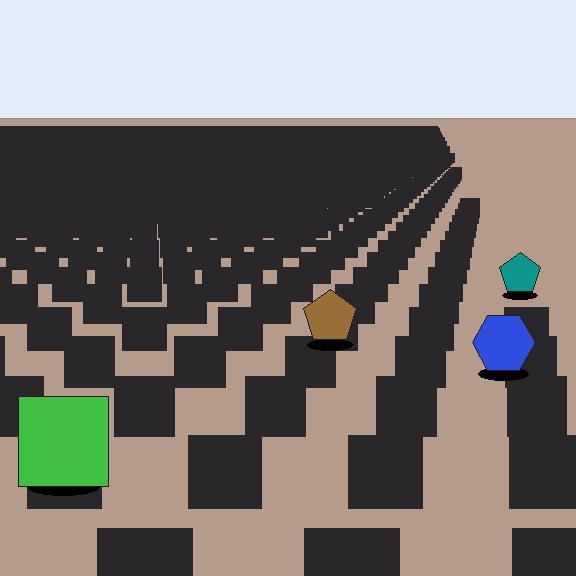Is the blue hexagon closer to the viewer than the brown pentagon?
Yes. The blue hexagon is closer — you can tell from the texture gradient: the ground texture is coarser near it.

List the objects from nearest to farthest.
From nearest to farthest: the green square, the blue hexagon, the brown pentagon, the teal pentagon.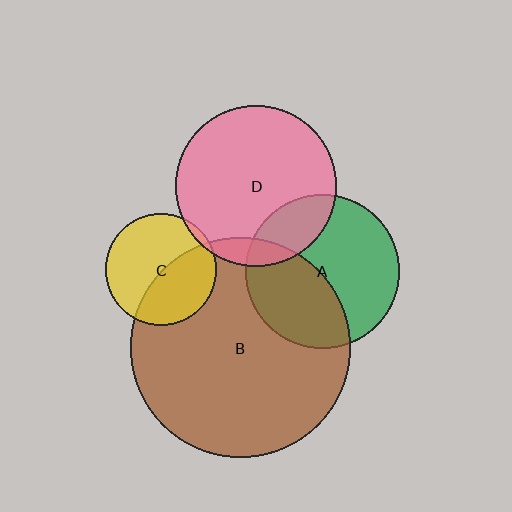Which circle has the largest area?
Circle B (brown).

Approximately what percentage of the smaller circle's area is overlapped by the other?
Approximately 10%.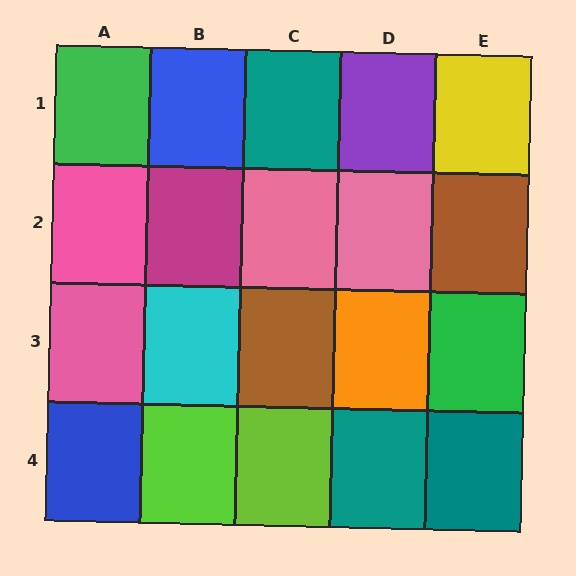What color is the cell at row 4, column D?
Teal.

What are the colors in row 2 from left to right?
Pink, magenta, pink, pink, brown.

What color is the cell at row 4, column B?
Lime.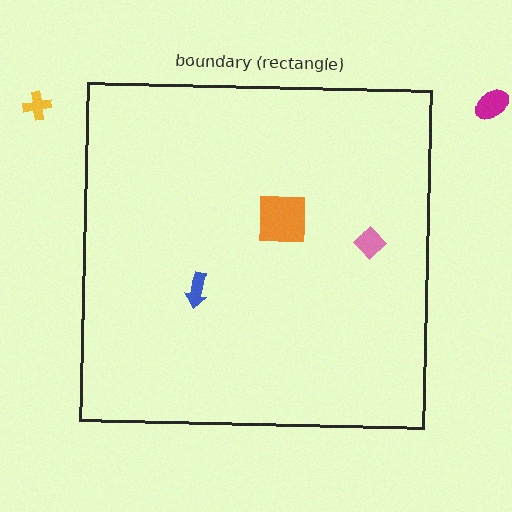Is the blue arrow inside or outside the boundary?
Inside.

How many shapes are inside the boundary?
3 inside, 2 outside.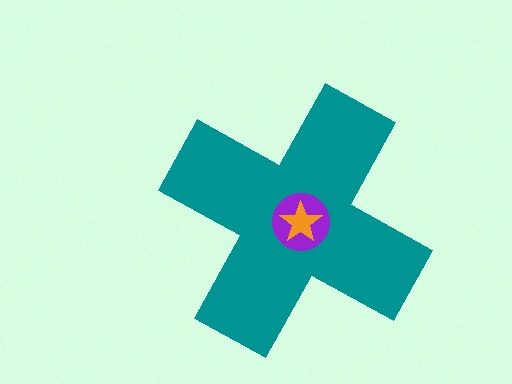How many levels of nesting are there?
3.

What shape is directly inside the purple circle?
The orange star.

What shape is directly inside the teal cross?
The purple circle.